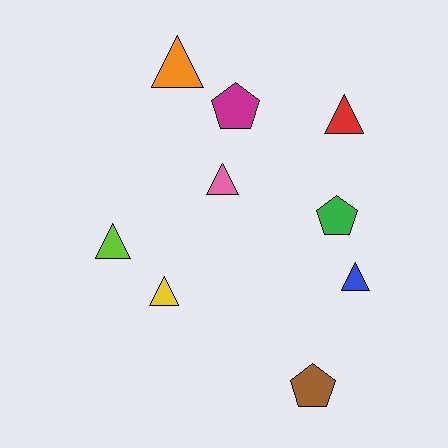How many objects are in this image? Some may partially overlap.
There are 9 objects.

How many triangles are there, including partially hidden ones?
There are 6 triangles.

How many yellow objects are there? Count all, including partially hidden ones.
There is 1 yellow object.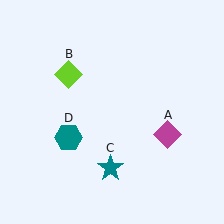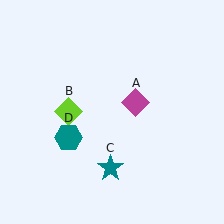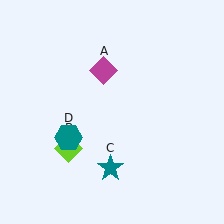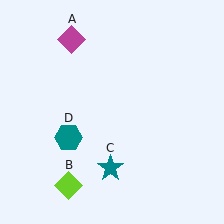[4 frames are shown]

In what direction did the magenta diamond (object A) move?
The magenta diamond (object A) moved up and to the left.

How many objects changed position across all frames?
2 objects changed position: magenta diamond (object A), lime diamond (object B).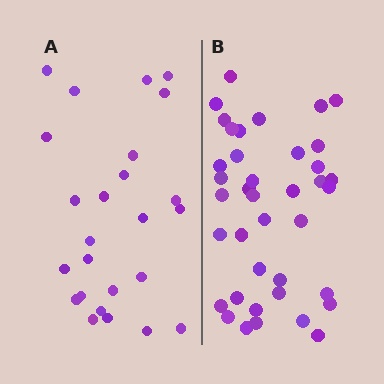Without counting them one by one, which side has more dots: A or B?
Region B (the right region) has more dots.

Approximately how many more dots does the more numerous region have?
Region B has approximately 15 more dots than region A.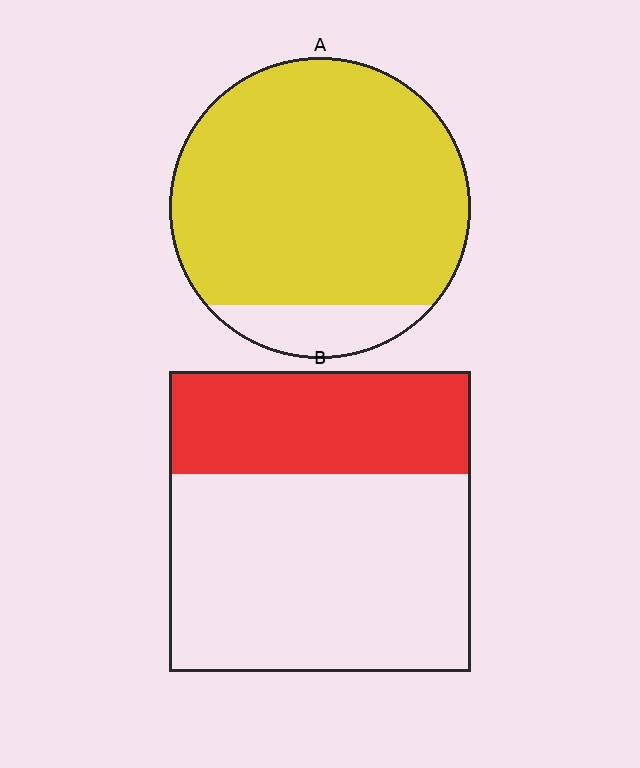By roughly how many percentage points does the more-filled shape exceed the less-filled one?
By roughly 55 percentage points (A over B).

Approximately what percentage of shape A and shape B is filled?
A is approximately 90% and B is approximately 35%.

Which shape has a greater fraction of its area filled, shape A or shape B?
Shape A.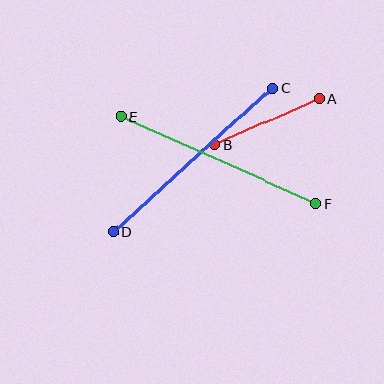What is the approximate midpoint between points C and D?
The midpoint is at approximately (193, 160) pixels.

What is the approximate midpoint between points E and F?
The midpoint is at approximately (218, 160) pixels.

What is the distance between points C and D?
The distance is approximately 215 pixels.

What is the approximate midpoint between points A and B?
The midpoint is at approximately (267, 122) pixels.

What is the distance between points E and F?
The distance is approximately 214 pixels.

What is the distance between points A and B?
The distance is approximately 114 pixels.